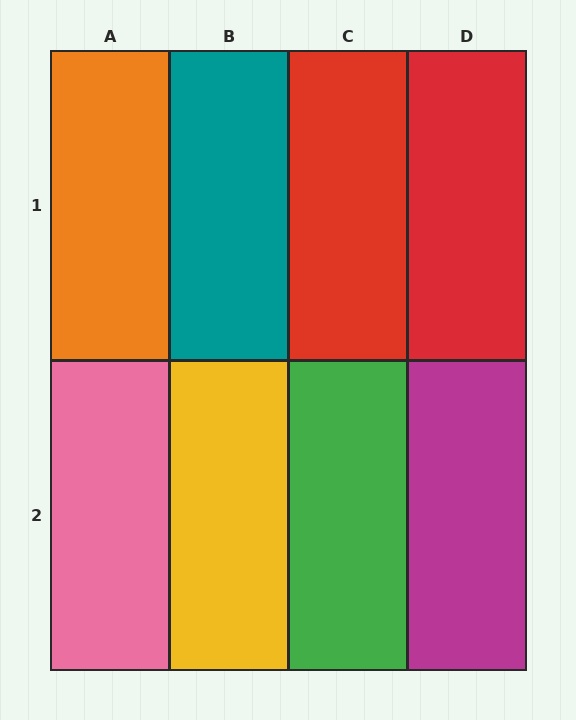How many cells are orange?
1 cell is orange.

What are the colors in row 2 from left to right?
Pink, yellow, green, magenta.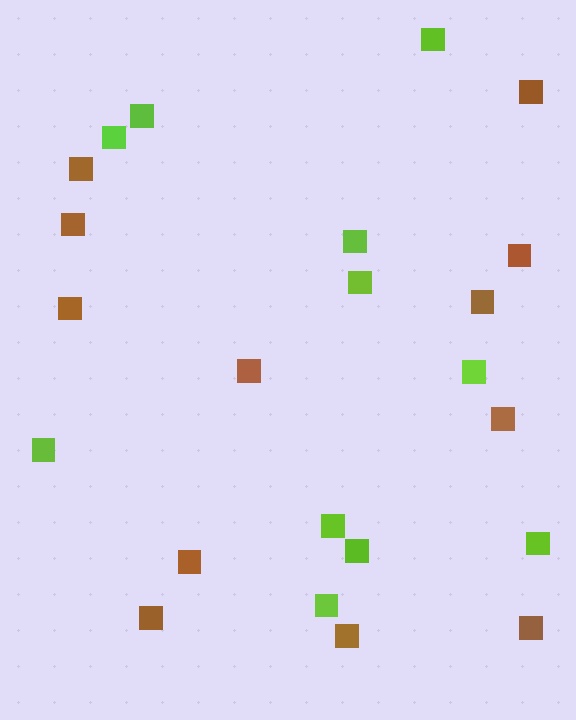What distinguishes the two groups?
There are 2 groups: one group of lime squares (11) and one group of brown squares (12).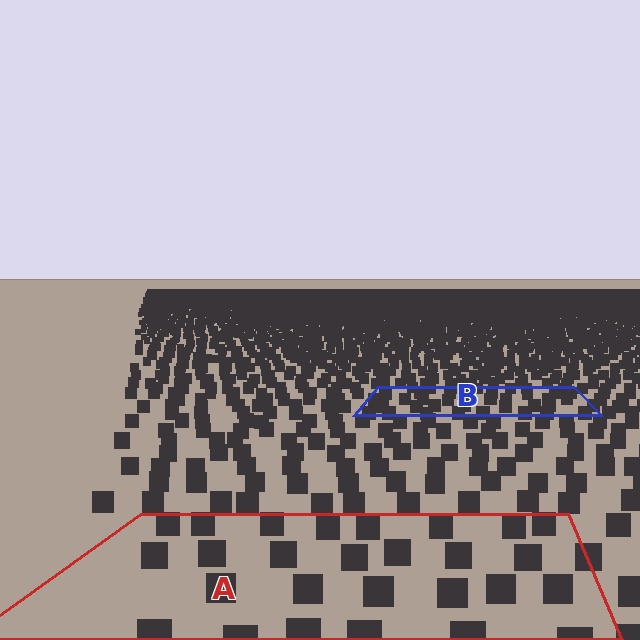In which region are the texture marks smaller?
The texture marks are smaller in region B, because it is farther away.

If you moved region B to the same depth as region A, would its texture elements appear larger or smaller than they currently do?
They would appear larger. At a closer depth, the same texture elements are projected at a bigger on-screen size.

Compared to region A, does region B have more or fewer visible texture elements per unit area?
Region B has more texture elements per unit area — they are packed more densely because it is farther away.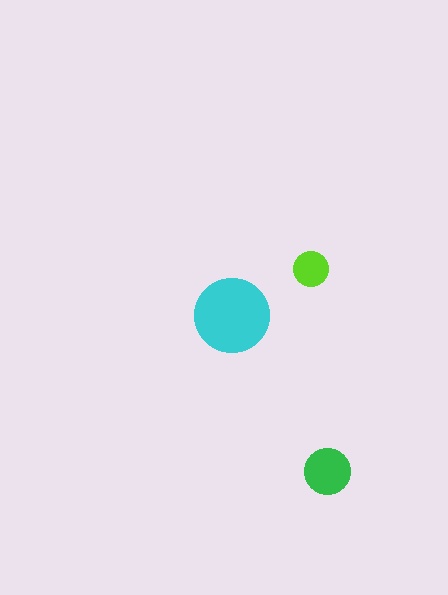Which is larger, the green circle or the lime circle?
The green one.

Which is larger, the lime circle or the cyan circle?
The cyan one.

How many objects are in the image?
There are 3 objects in the image.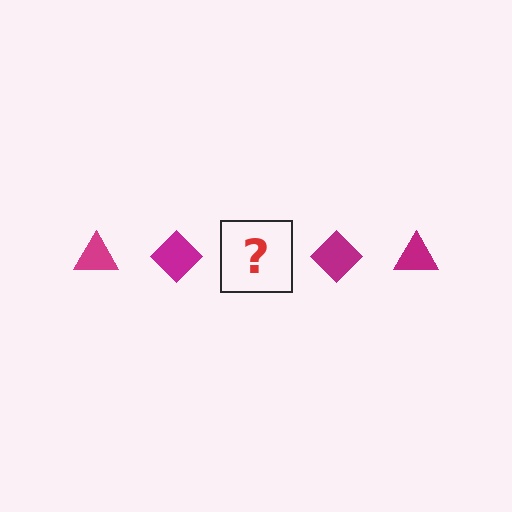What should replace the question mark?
The question mark should be replaced with a magenta triangle.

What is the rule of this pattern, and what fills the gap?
The rule is that the pattern cycles through triangle, diamond shapes in magenta. The gap should be filled with a magenta triangle.